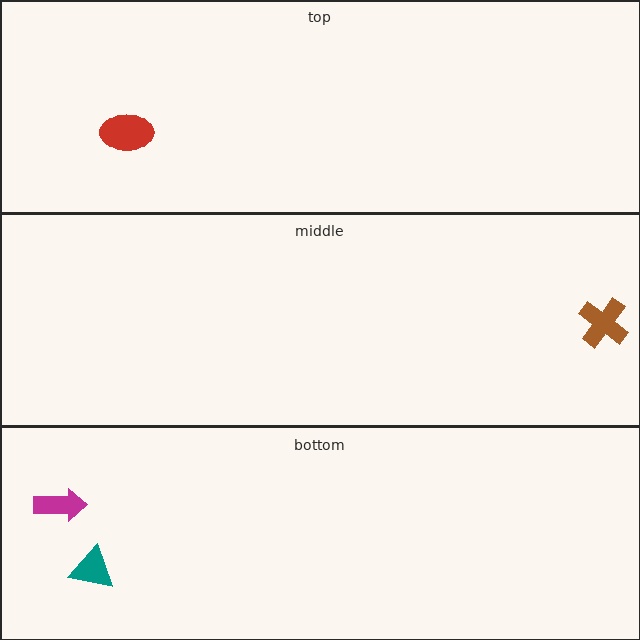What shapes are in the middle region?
The brown cross.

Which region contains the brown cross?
The middle region.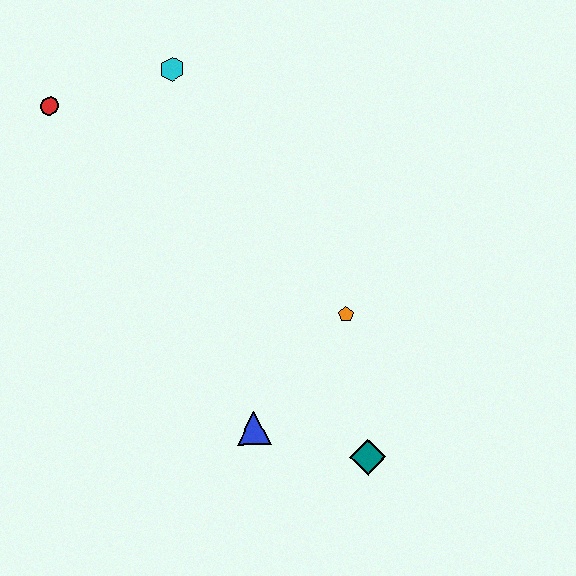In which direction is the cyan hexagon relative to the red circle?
The cyan hexagon is to the right of the red circle.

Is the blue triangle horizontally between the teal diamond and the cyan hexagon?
Yes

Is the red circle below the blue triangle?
No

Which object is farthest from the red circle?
The teal diamond is farthest from the red circle.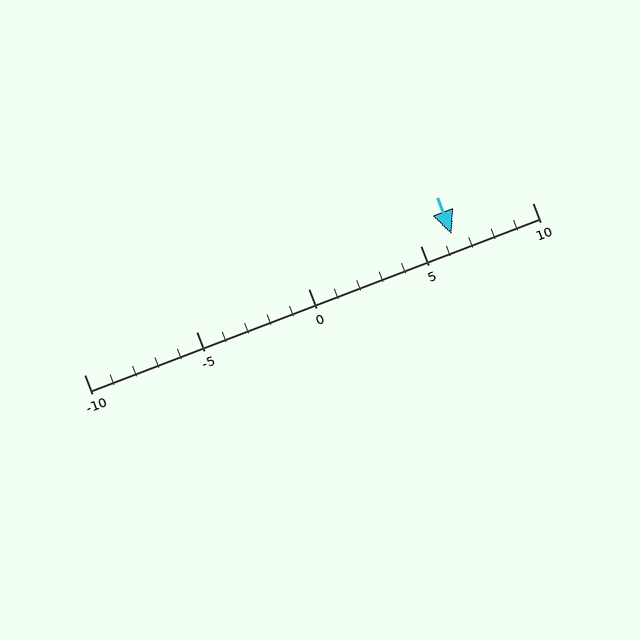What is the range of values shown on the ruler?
The ruler shows values from -10 to 10.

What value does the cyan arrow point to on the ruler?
The cyan arrow points to approximately 6.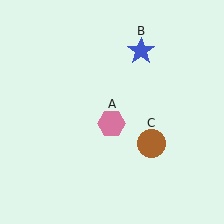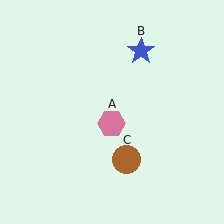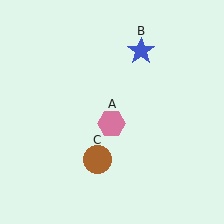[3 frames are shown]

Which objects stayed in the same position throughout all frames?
Pink hexagon (object A) and blue star (object B) remained stationary.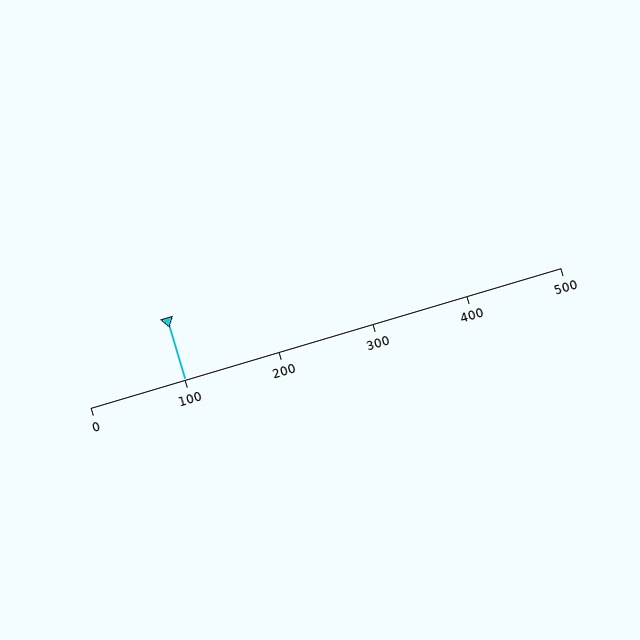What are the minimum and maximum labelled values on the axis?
The axis runs from 0 to 500.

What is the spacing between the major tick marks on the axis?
The major ticks are spaced 100 apart.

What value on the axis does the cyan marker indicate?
The marker indicates approximately 100.